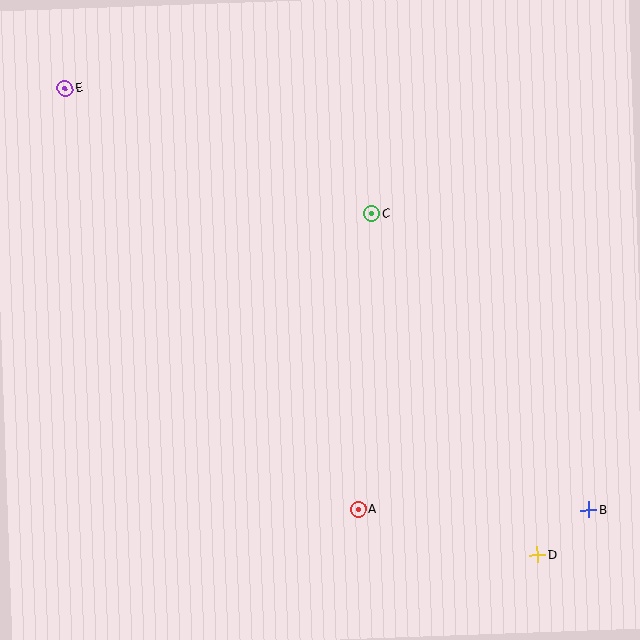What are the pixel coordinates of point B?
Point B is at (589, 510).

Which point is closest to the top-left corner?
Point E is closest to the top-left corner.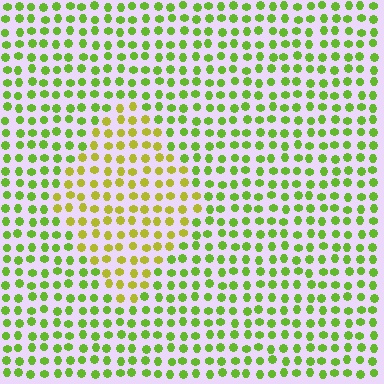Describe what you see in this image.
The image is filled with small lime elements in a uniform arrangement. A diamond-shaped region is visible where the elements are tinted to a slightly different hue, forming a subtle color boundary.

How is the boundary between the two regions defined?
The boundary is defined purely by a slight shift in hue (about 33 degrees). Spacing, size, and orientation are identical on both sides.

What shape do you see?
I see a diamond.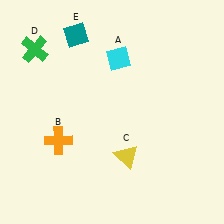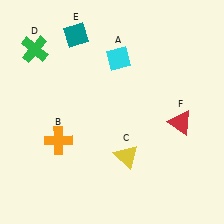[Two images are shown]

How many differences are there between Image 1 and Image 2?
There is 1 difference between the two images.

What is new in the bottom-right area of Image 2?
A red triangle (F) was added in the bottom-right area of Image 2.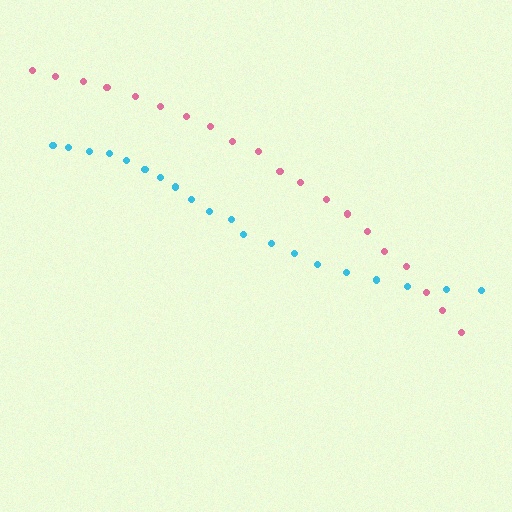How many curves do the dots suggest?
There are 2 distinct paths.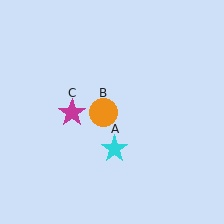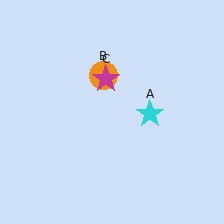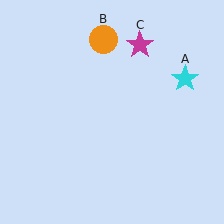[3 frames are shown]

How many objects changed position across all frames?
3 objects changed position: cyan star (object A), orange circle (object B), magenta star (object C).